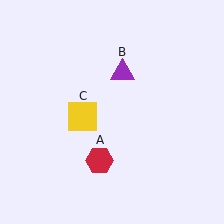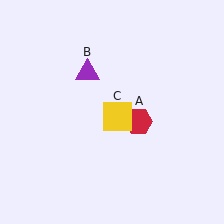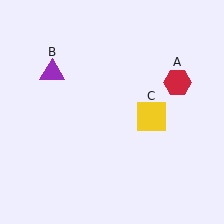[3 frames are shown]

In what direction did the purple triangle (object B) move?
The purple triangle (object B) moved left.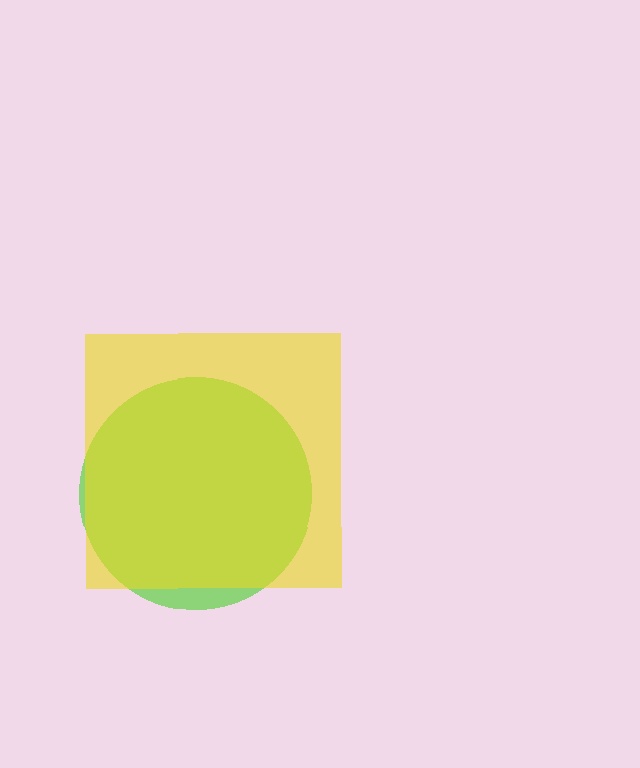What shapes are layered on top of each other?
The layered shapes are: a lime circle, a yellow square.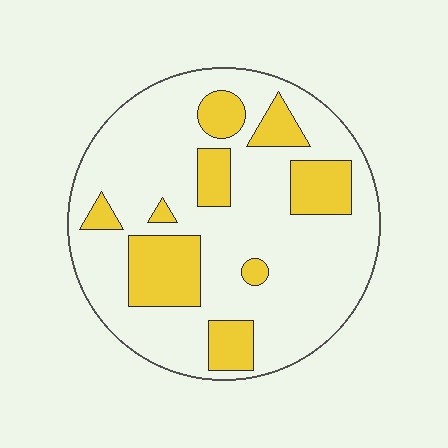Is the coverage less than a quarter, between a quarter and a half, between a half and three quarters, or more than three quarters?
Less than a quarter.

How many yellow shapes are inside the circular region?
9.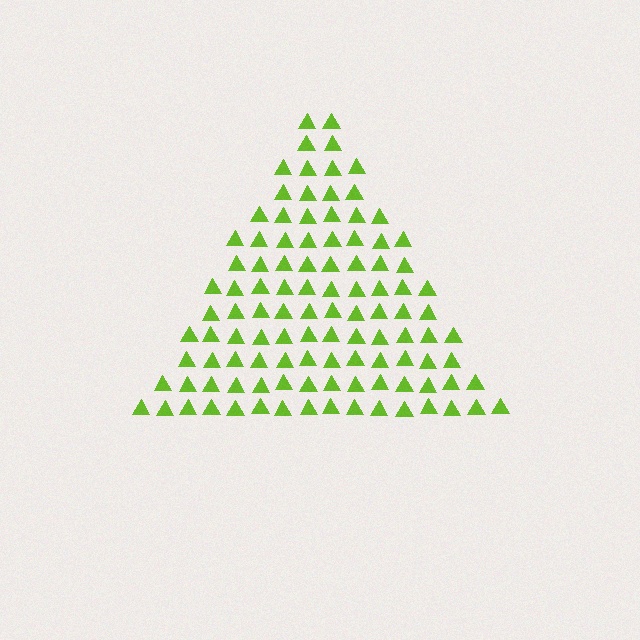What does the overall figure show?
The overall figure shows a triangle.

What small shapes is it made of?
It is made of small triangles.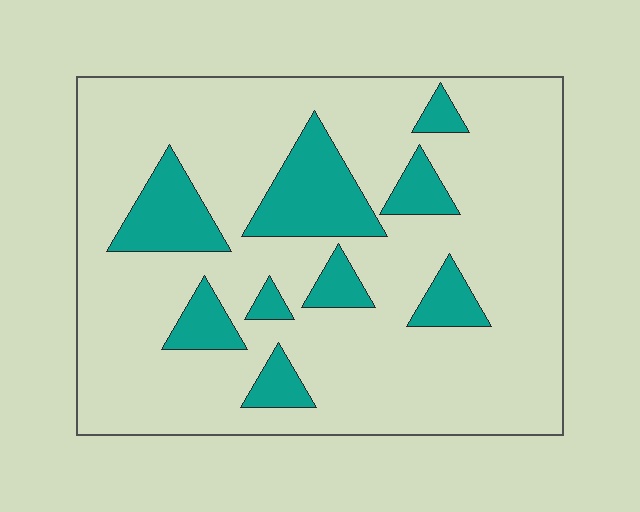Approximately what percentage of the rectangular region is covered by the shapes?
Approximately 20%.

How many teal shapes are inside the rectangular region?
9.